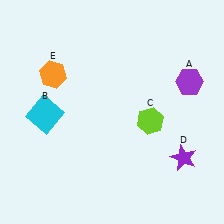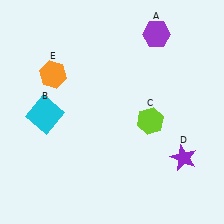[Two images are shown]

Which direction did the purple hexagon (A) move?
The purple hexagon (A) moved up.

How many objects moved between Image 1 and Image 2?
1 object moved between the two images.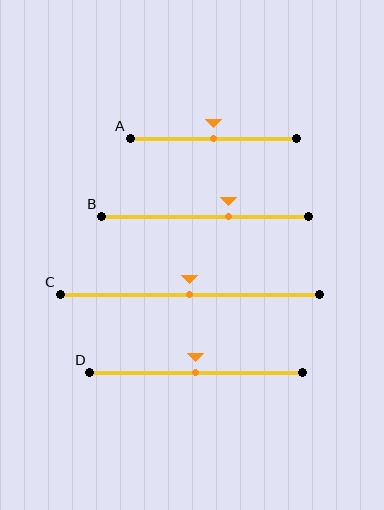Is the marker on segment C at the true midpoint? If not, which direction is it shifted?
Yes, the marker on segment C is at the true midpoint.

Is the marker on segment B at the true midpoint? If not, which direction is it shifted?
No, the marker on segment B is shifted to the right by about 11% of the segment length.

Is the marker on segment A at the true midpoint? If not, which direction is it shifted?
Yes, the marker on segment A is at the true midpoint.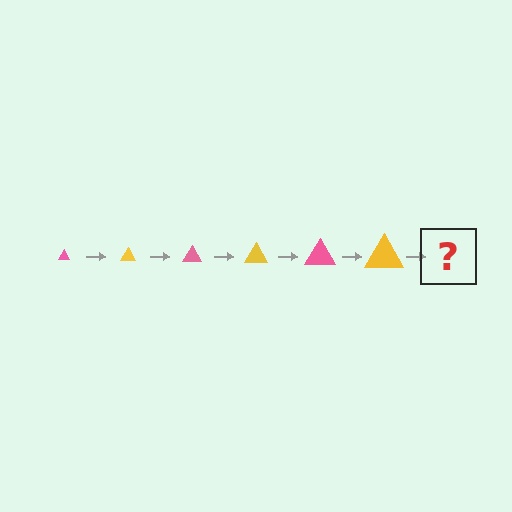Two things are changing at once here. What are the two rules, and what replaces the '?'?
The two rules are that the triangle grows larger each step and the color cycles through pink and yellow. The '?' should be a pink triangle, larger than the previous one.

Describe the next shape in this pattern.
It should be a pink triangle, larger than the previous one.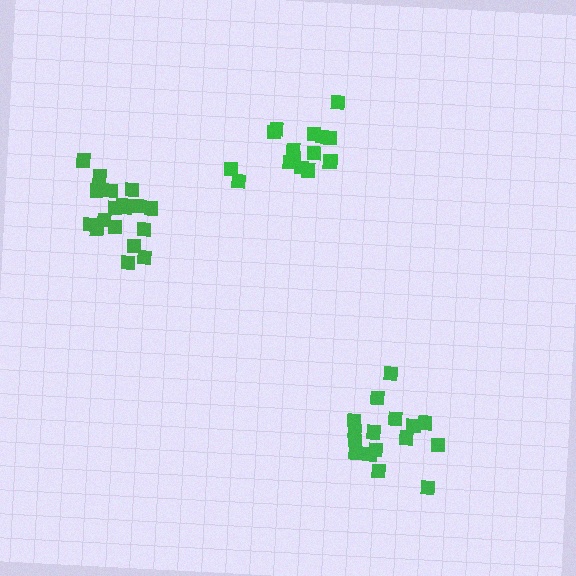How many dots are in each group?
Group 1: 18 dots, Group 2: 16 dots, Group 3: 15 dots (49 total).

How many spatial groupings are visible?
There are 3 spatial groupings.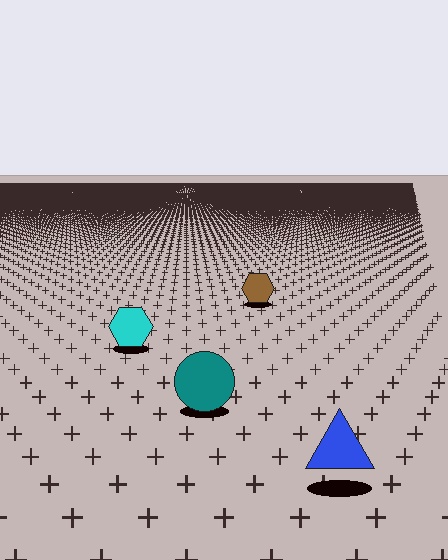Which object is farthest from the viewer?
The brown hexagon is farthest from the viewer. It appears smaller and the ground texture around it is denser.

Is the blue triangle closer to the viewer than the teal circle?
Yes. The blue triangle is closer — you can tell from the texture gradient: the ground texture is coarser near it.